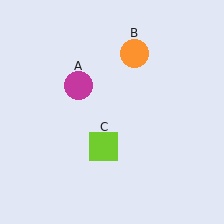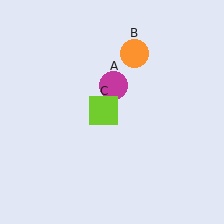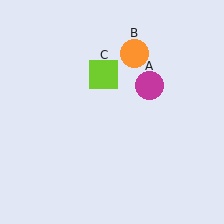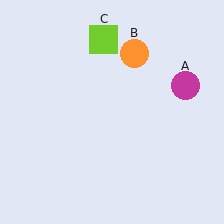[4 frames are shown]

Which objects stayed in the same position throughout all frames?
Orange circle (object B) remained stationary.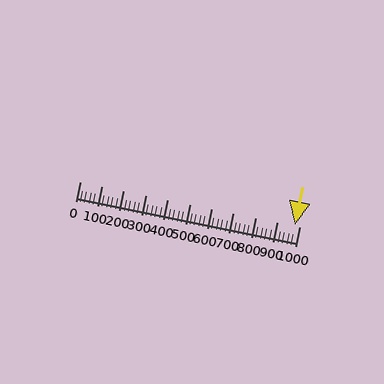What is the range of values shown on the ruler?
The ruler shows values from 0 to 1000.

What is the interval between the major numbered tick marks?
The major tick marks are spaced 100 units apart.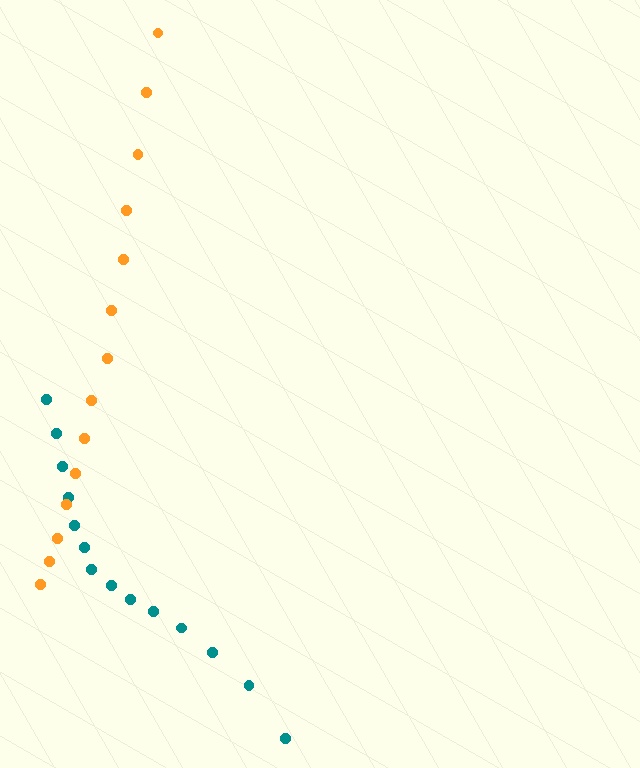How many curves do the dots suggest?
There are 2 distinct paths.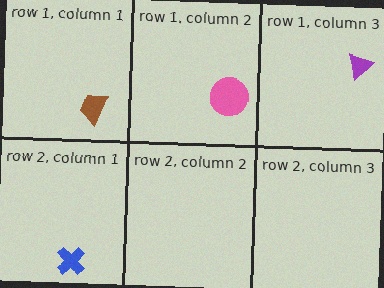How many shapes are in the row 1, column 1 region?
1.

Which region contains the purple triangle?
The row 1, column 3 region.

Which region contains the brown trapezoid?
The row 1, column 1 region.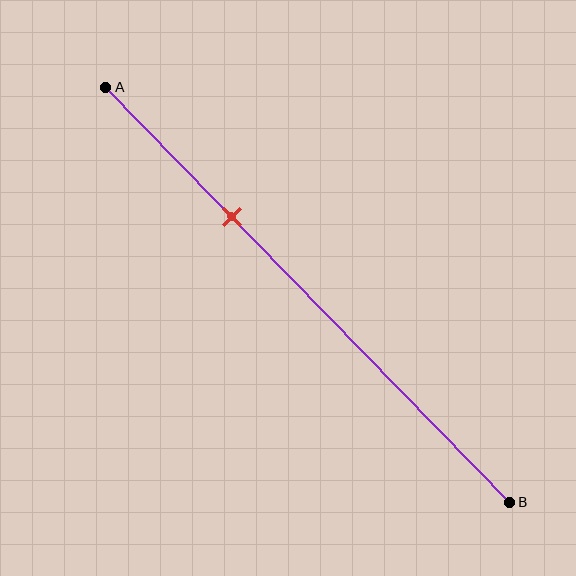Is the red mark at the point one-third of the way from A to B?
Yes, the mark is approximately at the one-third point.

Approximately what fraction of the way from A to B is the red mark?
The red mark is approximately 30% of the way from A to B.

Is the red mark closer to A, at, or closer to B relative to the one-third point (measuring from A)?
The red mark is approximately at the one-third point of segment AB.